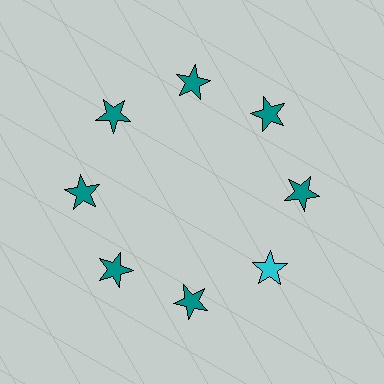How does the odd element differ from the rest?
It has a different color: cyan instead of teal.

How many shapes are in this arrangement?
There are 8 shapes arranged in a ring pattern.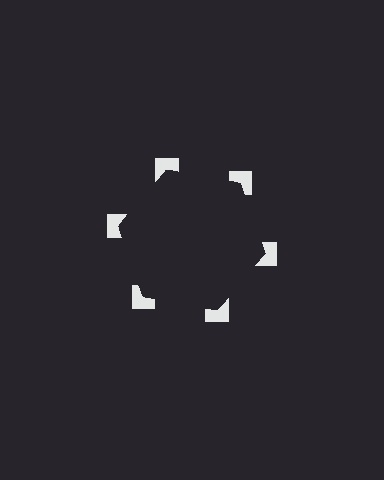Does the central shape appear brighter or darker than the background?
It typically appears slightly darker than the background, even though no actual brightness change is drawn.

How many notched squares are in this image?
There are 6 — one at each vertex of the illusory hexagon.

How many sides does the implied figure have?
6 sides.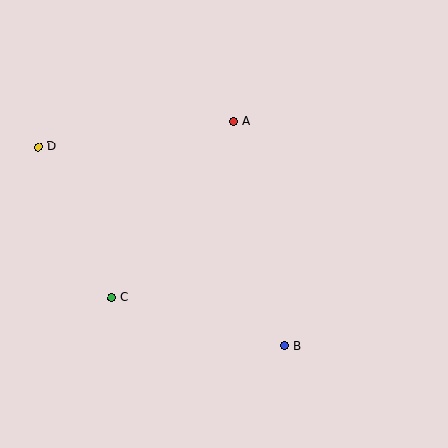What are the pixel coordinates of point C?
Point C is at (111, 298).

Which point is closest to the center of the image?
Point A at (233, 121) is closest to the center.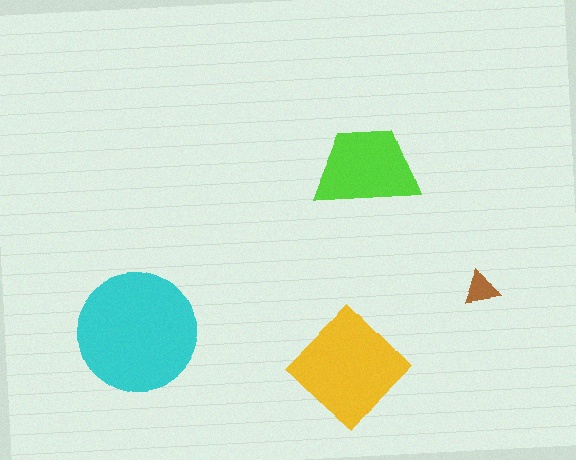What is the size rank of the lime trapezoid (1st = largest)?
3rd.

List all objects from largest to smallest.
The cyan circle, the yellow diamond, the lime trapezoid, the brown triangle.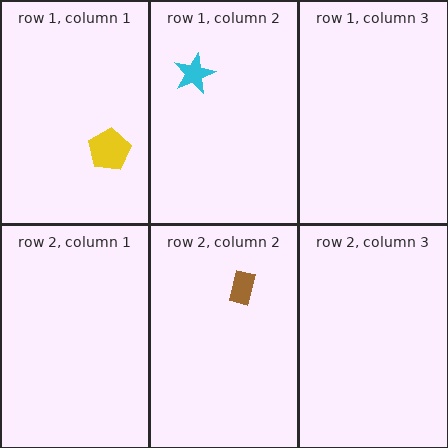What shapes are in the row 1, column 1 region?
The yellow pentagon.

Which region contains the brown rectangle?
The row 2, column 2 region.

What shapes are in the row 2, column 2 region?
The brown rectangle.